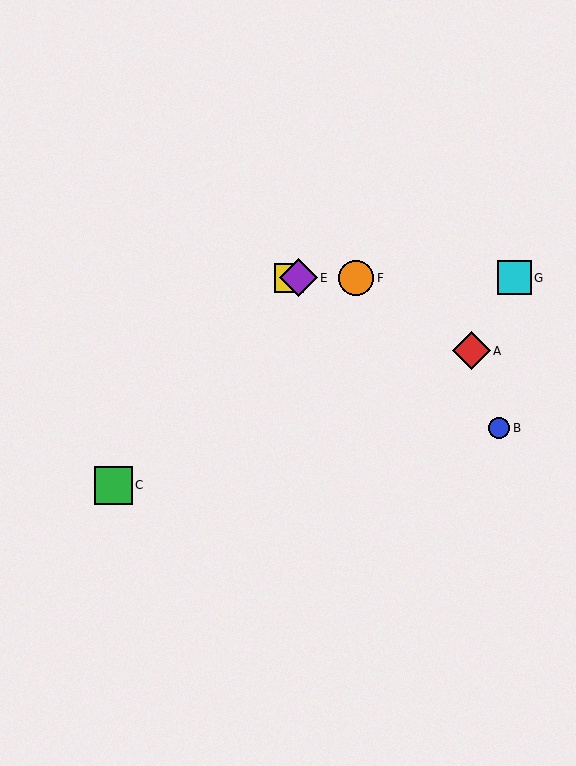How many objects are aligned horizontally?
4 objects (D, E, F, G) are aligned horizontally.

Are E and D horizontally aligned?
Yes, both are at y≈278.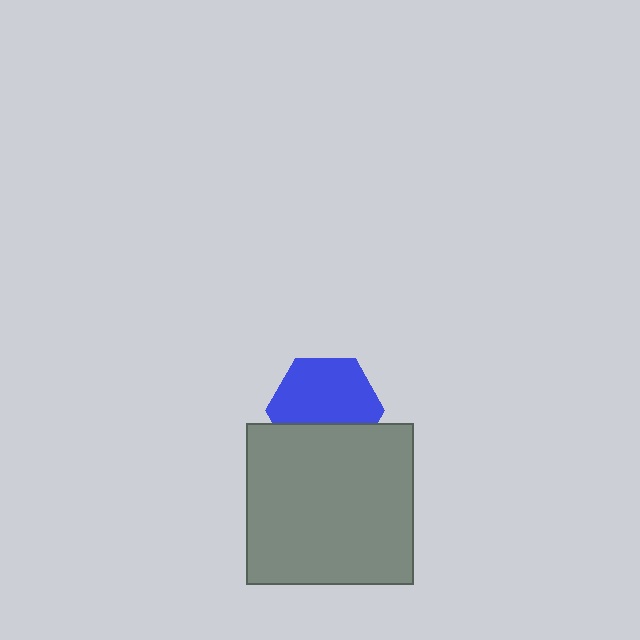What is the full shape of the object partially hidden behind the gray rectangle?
The partially hidden object is a blue hexagon.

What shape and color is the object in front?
The object in front is a gray rectangle.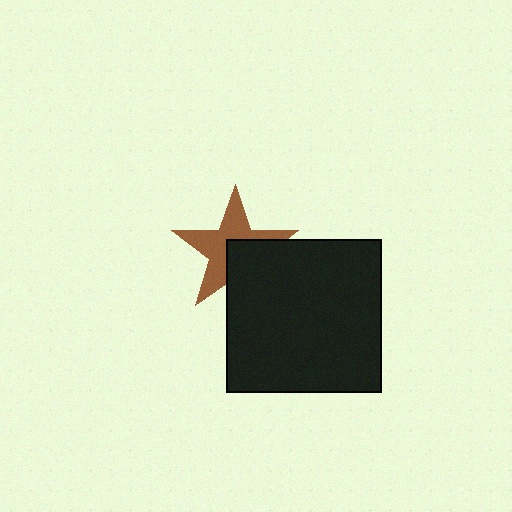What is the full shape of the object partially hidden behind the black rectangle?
The partially hidden object is a brown star.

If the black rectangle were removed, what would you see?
You would see the complete brown star.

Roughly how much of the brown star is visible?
About half of it is visible (roughly 60%).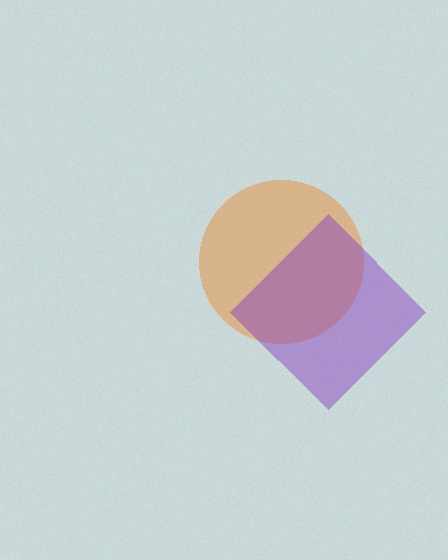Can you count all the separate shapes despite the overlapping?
Yes, there are 2 separate shapes.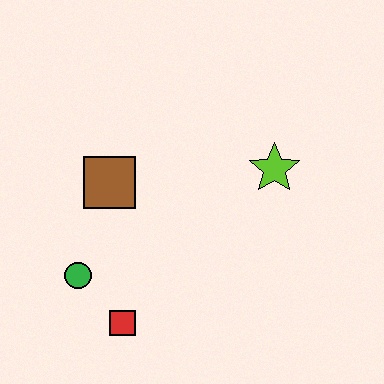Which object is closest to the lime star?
The brown square is closest to the lime star.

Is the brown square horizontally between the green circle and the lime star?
Yes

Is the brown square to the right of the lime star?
No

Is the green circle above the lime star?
No